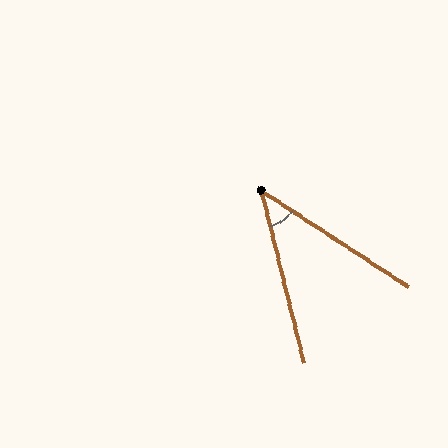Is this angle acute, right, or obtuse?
It is acute.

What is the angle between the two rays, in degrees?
Approximately 43 degrees.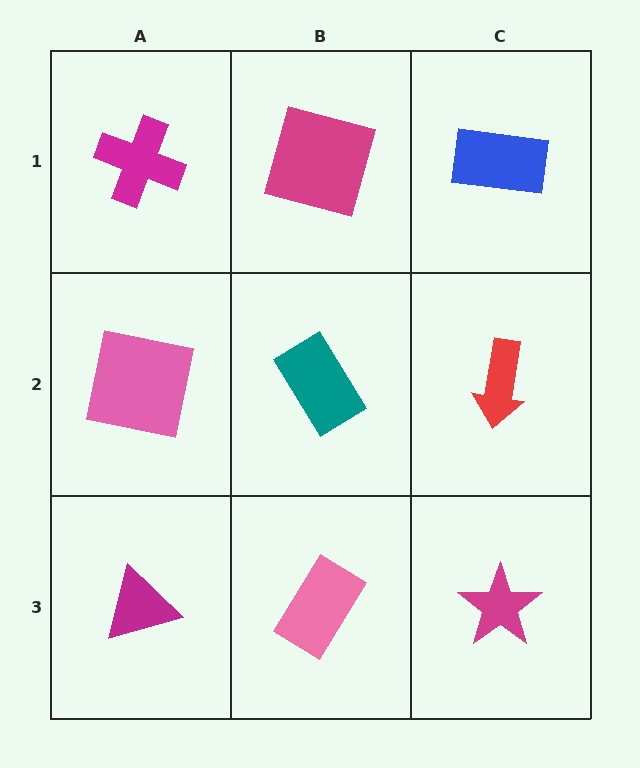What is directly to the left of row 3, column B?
A magenta triangle.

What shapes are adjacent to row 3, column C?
A red arrow (row 2, column C), a pink rectangle (row 3, column B).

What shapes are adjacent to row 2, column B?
A magenta square (row 1, column B), a pink rectangle (row 3, column B), a pink square (row 2, column A), a red arrow (row 2, column C).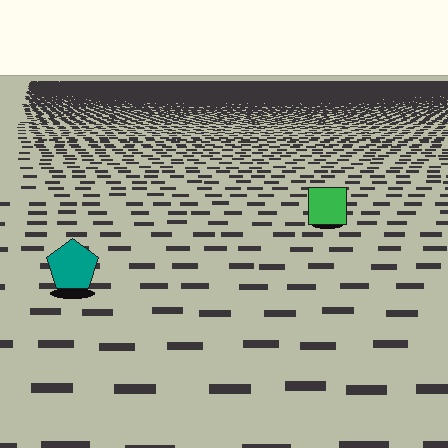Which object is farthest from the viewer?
The green square is farthest from the viewer. It appears smaller and the ground texture around it is denser.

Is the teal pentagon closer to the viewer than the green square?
Yes. The teal pentagon is closer — you can tell from the texture gradient: the ground texture is coarser near it.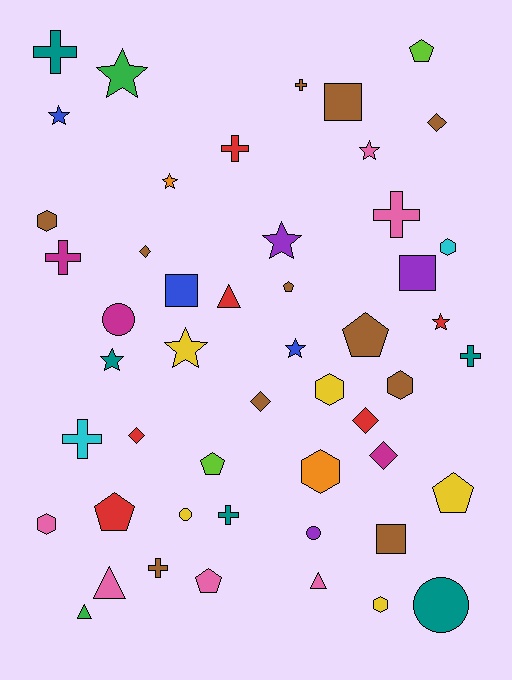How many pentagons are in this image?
There are 7 pentagons.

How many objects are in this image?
There are 50 objects.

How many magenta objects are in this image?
There are 3 magenta objects.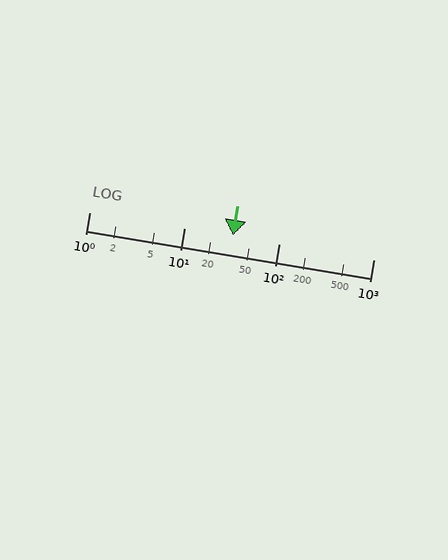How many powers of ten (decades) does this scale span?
The scale spans 3 decades, from 1 to 1000.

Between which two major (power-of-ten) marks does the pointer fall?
The pointer is between 10 and 100.